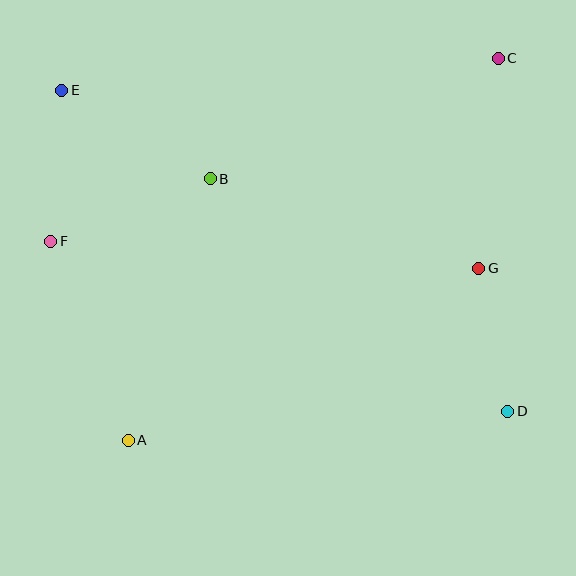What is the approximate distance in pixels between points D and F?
The distance between D and F is approximately 487 pixels.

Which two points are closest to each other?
Points D and G are closest to each other.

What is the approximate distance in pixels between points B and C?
The distance between B and C is approximately 312 pixels.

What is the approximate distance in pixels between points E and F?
The distance between E and F is approximately 152 pixels.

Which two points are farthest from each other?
Points D and E are farthest from each other.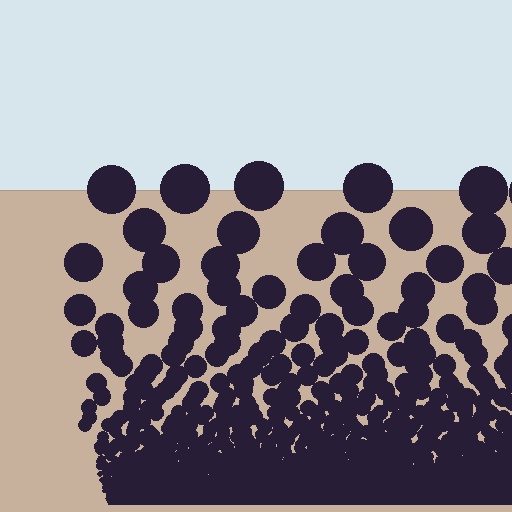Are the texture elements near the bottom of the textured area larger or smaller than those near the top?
Smaller. The gradient is inverted — elements near the bottom are smaller and denser.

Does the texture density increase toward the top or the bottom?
Density increases toward the bottom.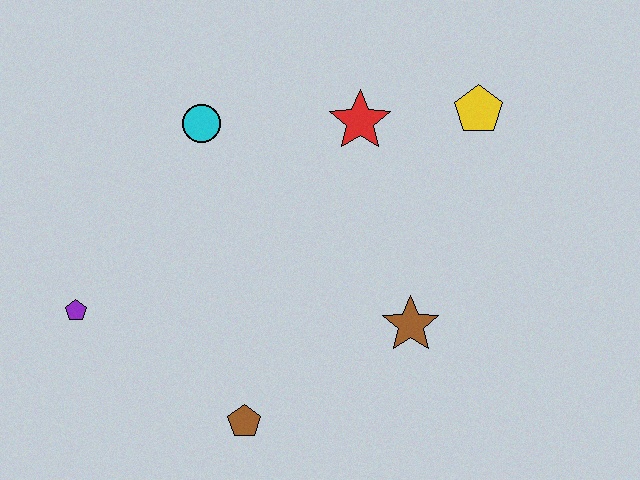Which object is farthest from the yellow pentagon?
The purple pentagon is farthest from the yellow pentagon.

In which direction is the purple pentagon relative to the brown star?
The purple pentagon is to the left of the brown star.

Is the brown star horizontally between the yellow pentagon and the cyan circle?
Yes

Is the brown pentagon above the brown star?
No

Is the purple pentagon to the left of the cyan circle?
Yes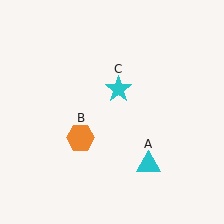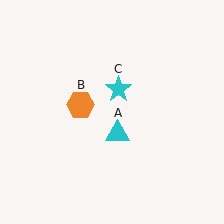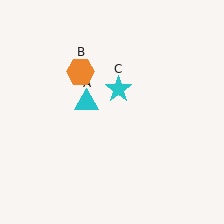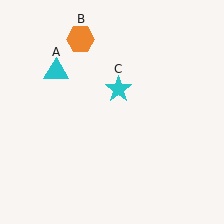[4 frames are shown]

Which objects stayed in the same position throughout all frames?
Cyan star (object C) remained stationary.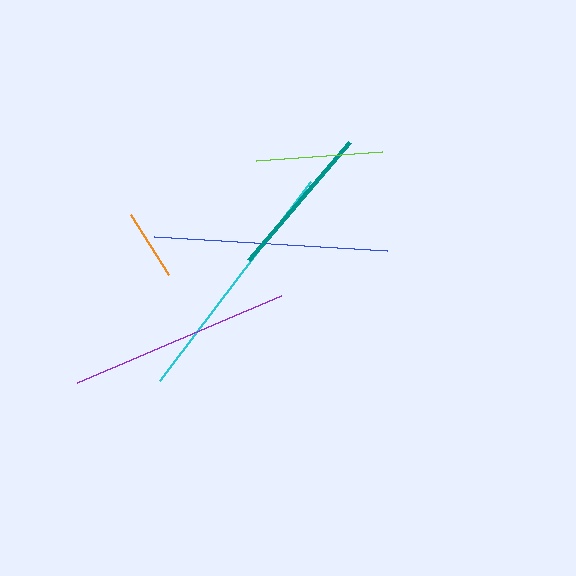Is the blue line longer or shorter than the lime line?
The blue line is longer than the lime line.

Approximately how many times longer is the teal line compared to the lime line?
The teal line is approximately 1.2 times the length of the lime line.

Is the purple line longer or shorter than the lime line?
The purple line is longer than the lime line.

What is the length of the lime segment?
The lime segment is approximately 126 pixels long.